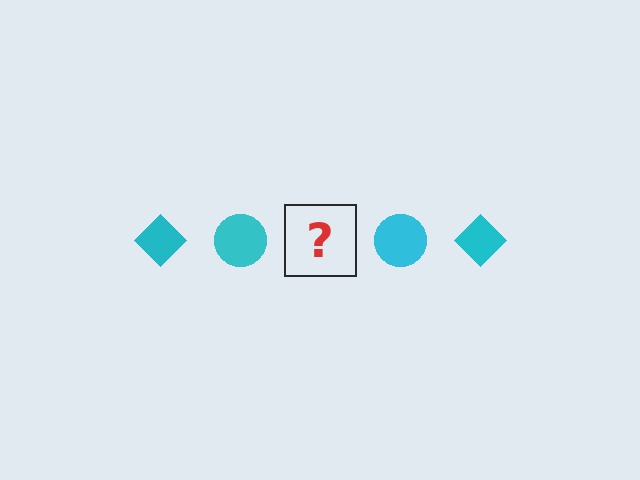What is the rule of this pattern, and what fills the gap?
The rule is that the pattern cycles through diamond, circle shapes in cyan. The gap should be filled with a cyan diamond.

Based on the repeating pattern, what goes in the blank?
The blank should be a cyan diamond.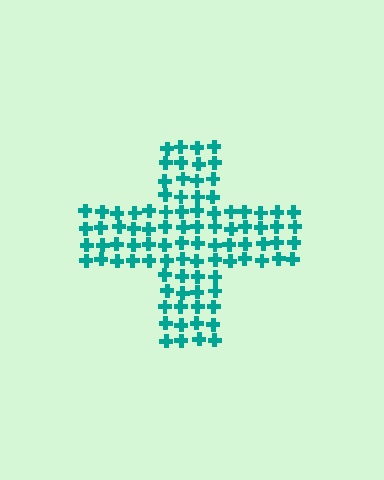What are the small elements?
The small elements are crosses.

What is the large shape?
The large shape is a cross.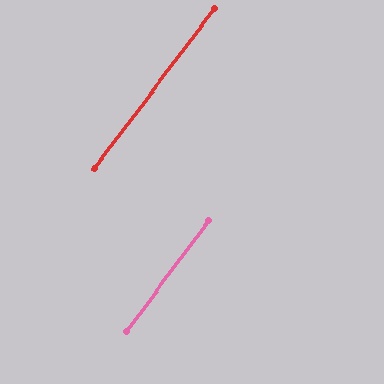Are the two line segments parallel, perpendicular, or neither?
Parallel — their directions differ by only 0.2°.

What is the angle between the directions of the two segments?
Approximately 0 degrees.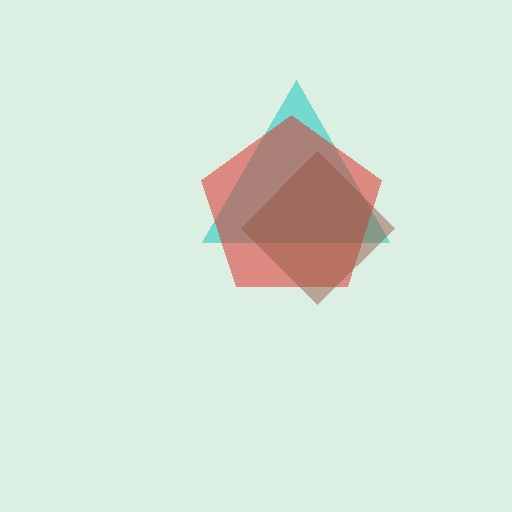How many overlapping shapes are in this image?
There are 3 overlapping shapes in the image.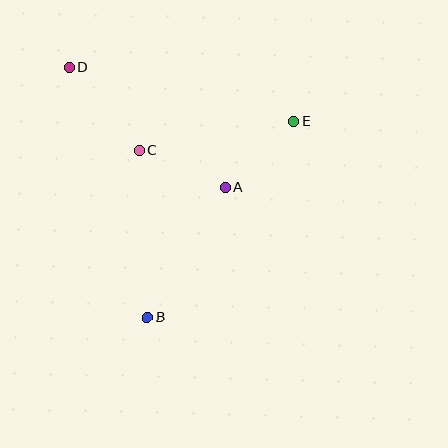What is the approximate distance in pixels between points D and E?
The distance between D and E is approximately 230 pixels.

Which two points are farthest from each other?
Points B and D are farthest from each other.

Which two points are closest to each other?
Points A and C are closest to each other.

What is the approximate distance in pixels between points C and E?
The distance between C and E is approximately 157 pixels.